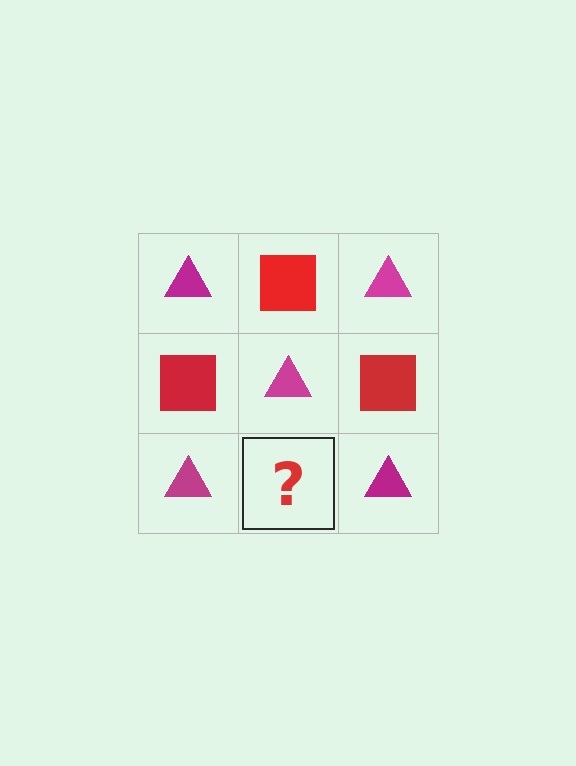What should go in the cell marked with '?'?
The missing cell should contain a red square.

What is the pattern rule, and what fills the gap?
The rule is that it alternates magenta triangle and red square in a checkerboard pattern. The gap should be filled with a red square.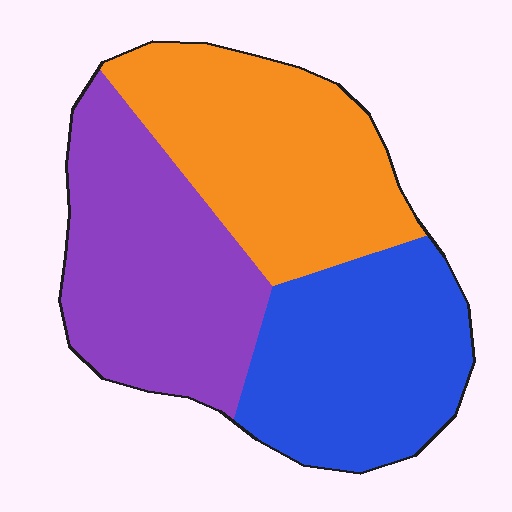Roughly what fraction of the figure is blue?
Blue takes up between a sixth and a third of the figure.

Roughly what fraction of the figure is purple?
Purple takes up about one third (1/3) of the figure.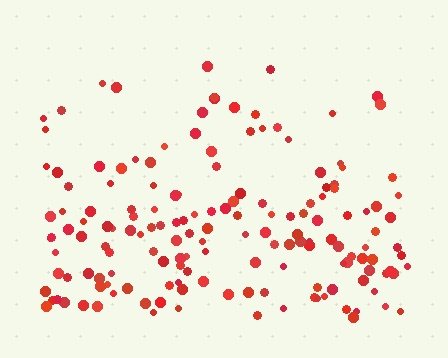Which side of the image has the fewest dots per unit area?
The top.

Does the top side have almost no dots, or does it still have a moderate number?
Still a moderate number, just noticeably fewer than the bottom.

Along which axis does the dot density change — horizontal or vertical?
Vertical.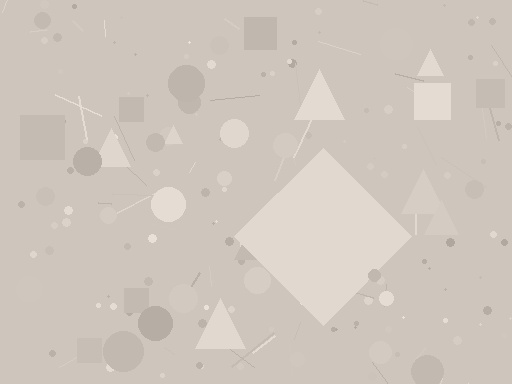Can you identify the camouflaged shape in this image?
The camouflaged shape is a diamond.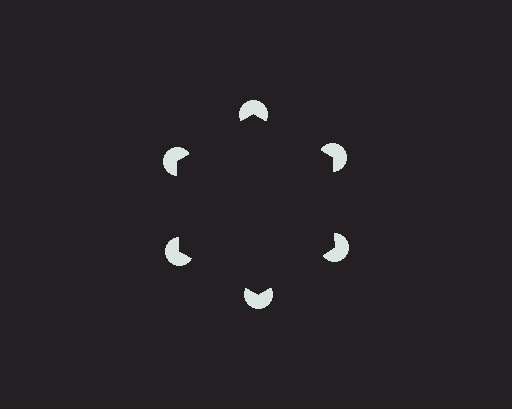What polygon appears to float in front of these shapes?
An illusory hexagon — its edges are inferred from the aligned wedge cuts in the pac-man discs, not physically drawn.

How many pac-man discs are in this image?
There are 6 — one at each vertex of the illusory hexagon.